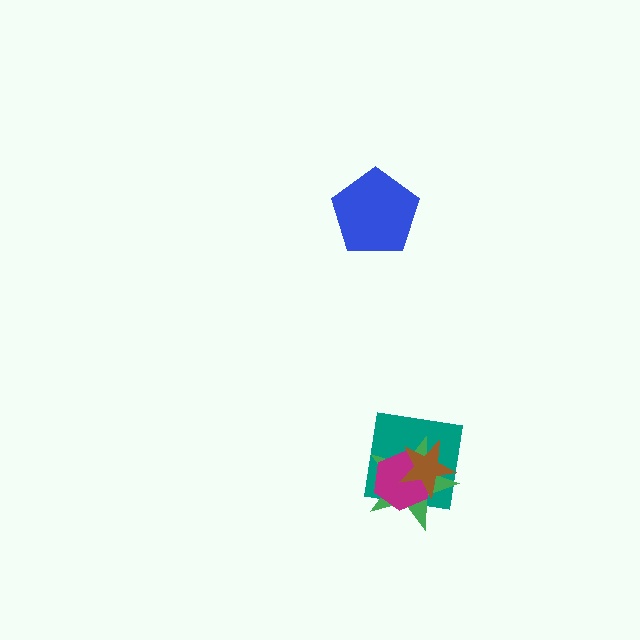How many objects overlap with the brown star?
3 objects overlap with the brown star.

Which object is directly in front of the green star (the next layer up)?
The magenta hexagon is directly in front of the green star.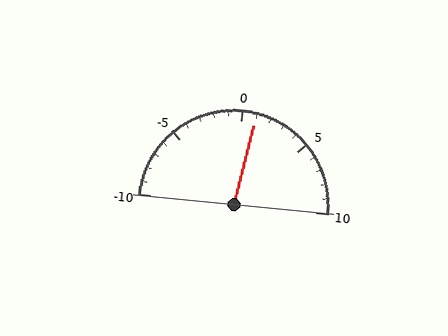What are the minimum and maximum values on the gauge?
The gauge ranges from -10 to 10.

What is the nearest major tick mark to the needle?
The nearest major tick mark is 0.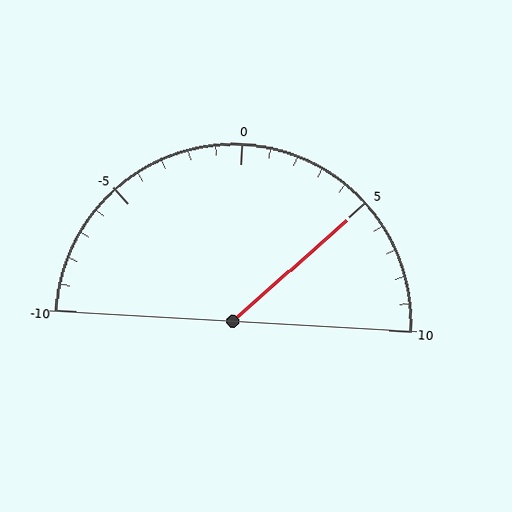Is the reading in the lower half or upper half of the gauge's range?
The reading is in the upper half of the range (-10 to 10).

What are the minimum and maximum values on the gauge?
The gauge ranges from -10 to 10.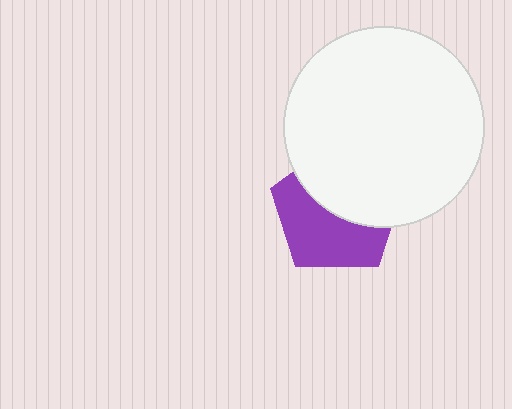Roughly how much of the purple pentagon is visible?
About half of it is visible (roughly 52%).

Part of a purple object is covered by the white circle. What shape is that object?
It is a pentagon.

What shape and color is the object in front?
The object in front is a white circle.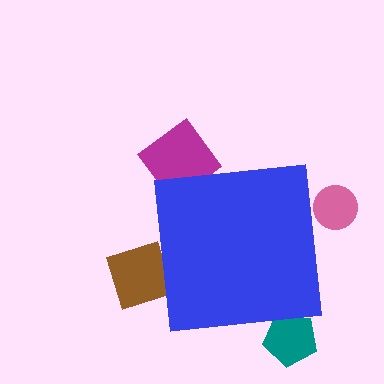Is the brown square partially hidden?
Yes, the brown square is partially hidden behind the blue square.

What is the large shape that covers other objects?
A blue square.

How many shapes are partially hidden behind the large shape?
4 shapes are partially hidden.